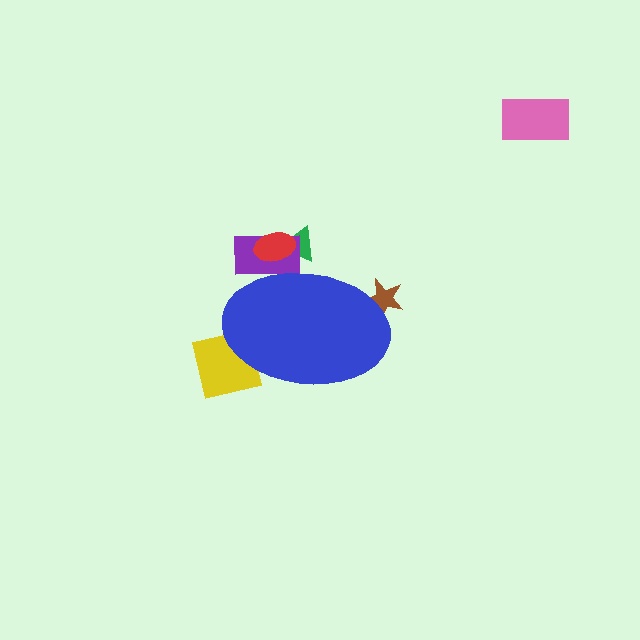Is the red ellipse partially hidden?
Yes, the red ellipse is partially hidden behind the blue ellipse.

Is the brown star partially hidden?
Yes, the brown star is partially hidden behind the blue ellipse.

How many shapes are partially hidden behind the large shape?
5 shapes are partially hidden.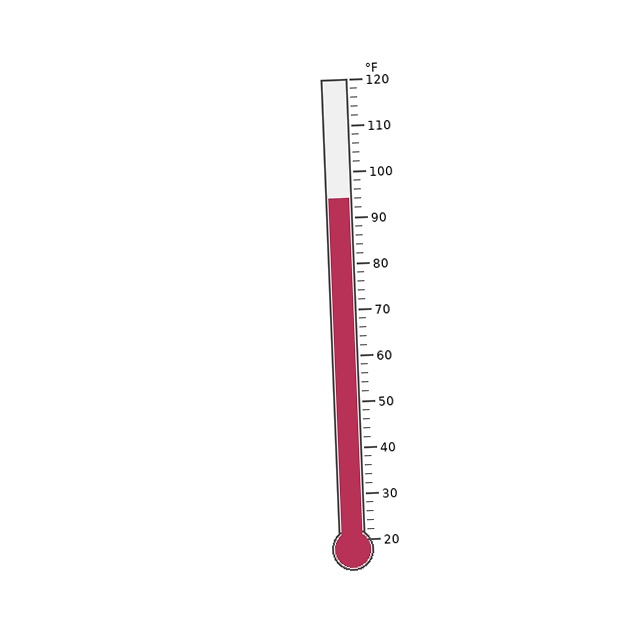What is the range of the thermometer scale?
The thermometer scale ranges from 20°F to 120°F.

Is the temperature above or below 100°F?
The temperature is below 100°F.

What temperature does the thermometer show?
The thermometer shows approximately 94°F.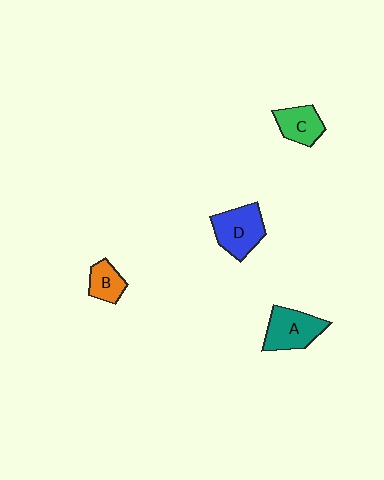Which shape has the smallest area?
Shape B (orange).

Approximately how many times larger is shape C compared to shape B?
Approximately 1.3 times.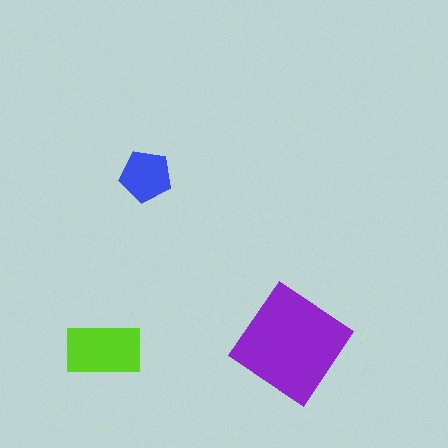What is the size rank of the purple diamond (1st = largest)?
1st.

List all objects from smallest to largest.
The blue pentagon, the lime rectangle, the purple diamond.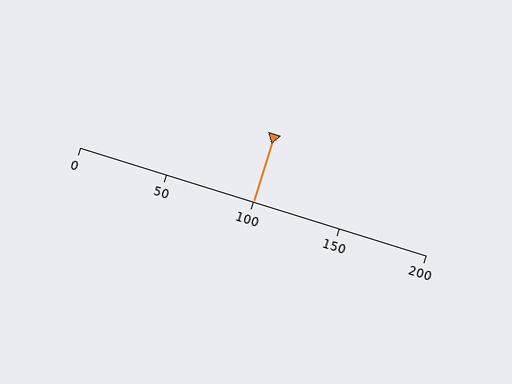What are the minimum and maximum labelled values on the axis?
The axis runs from 0 to 200.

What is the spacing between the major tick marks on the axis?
The major ticks are spaced 50 apart.